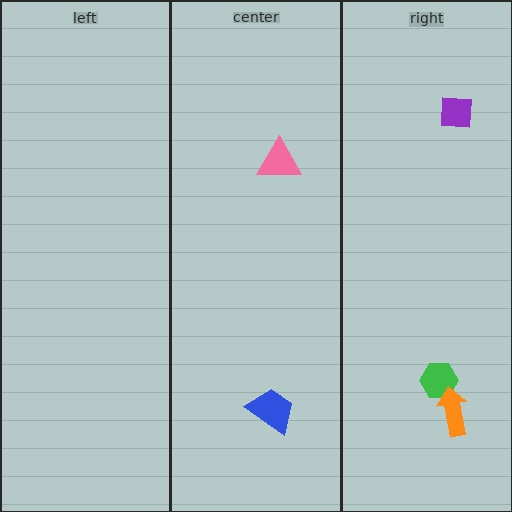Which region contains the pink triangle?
The center region.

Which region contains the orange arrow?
The right region.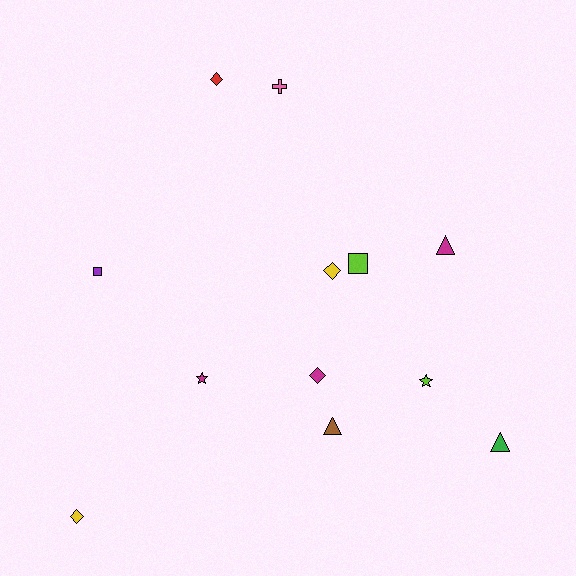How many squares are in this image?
There are 2 squares.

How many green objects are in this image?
There is 1 green object.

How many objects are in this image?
There are 12 objects.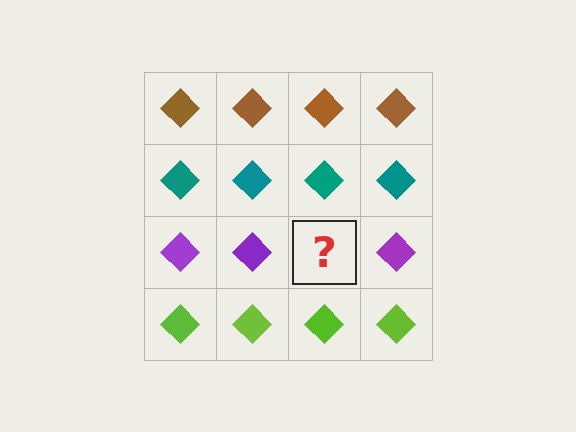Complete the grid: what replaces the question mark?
The question mark should be replaced with a purple diamond.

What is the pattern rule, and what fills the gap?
The rule is that each row has a consistent color. The gap should be filled with a purple diamond.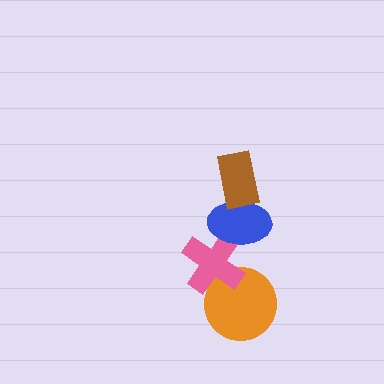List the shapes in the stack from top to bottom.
From top to bottom: the brown rectangle, the blue ellipse, the pink cross, the orange circle.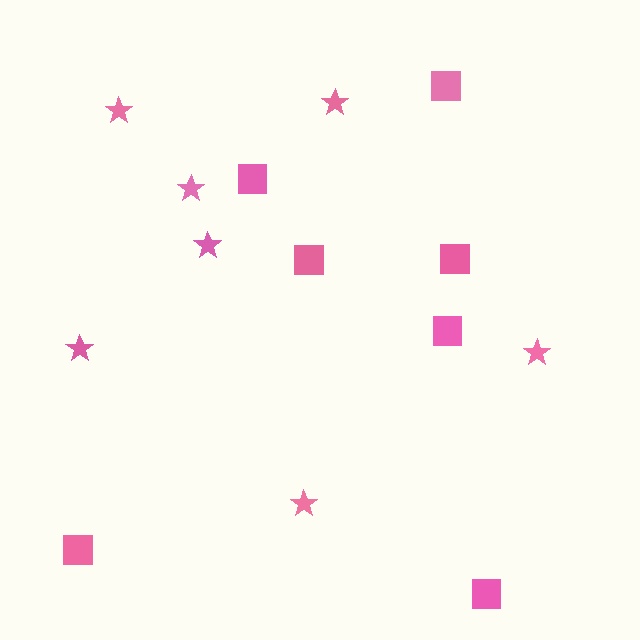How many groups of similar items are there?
There are 2 groups: one group of squares (7) and one group of stars (7).